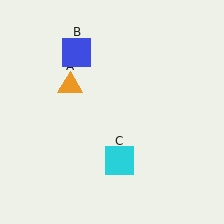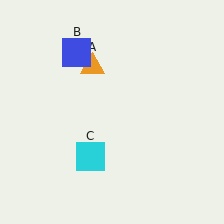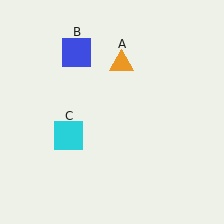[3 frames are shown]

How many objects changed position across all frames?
2 objects changed position: orange triangle (object A), cyan square (object C).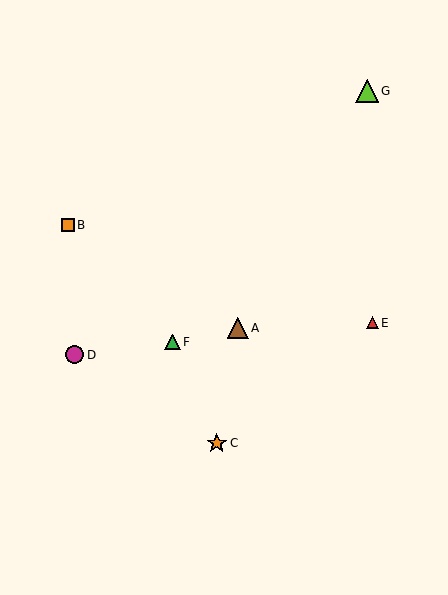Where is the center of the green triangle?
The center of the green triangle is at (173, 342).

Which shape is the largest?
The lime triangle (labeled G) is the largest.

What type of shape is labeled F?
Shape F is a green triangle.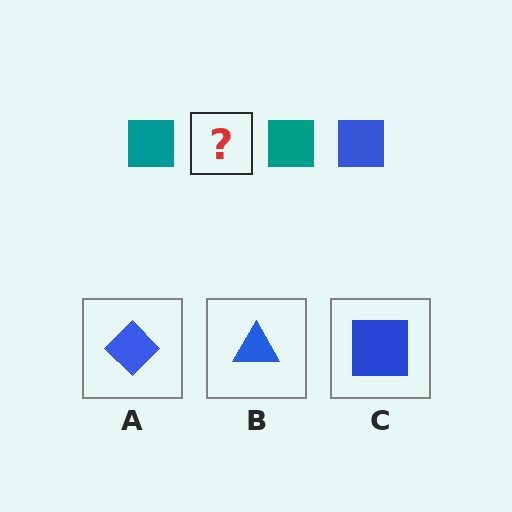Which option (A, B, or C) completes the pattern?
C.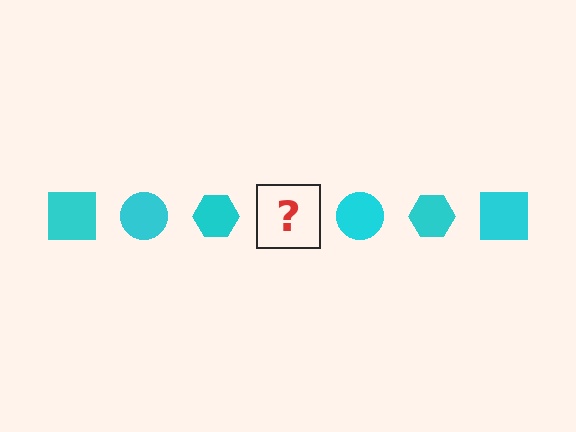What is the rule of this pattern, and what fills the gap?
The rule is that the pattern cycles through square, circle, hexagon shapes in cyan. The gap should be filled with a cyan square.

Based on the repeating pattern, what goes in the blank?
The blank should be a cyan square.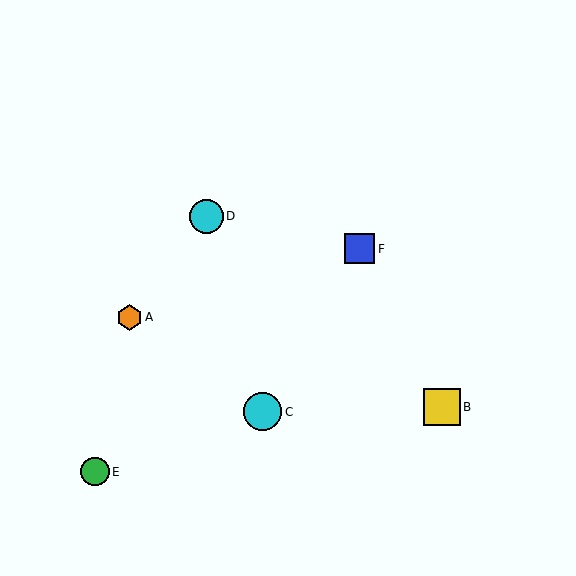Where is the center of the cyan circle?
The center of the cyan circle is at (263, 412).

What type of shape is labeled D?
Shape D is a cyan circle.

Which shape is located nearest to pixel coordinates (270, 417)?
The cyan circle (labeled C) at (263, 412) is nearest to that location.